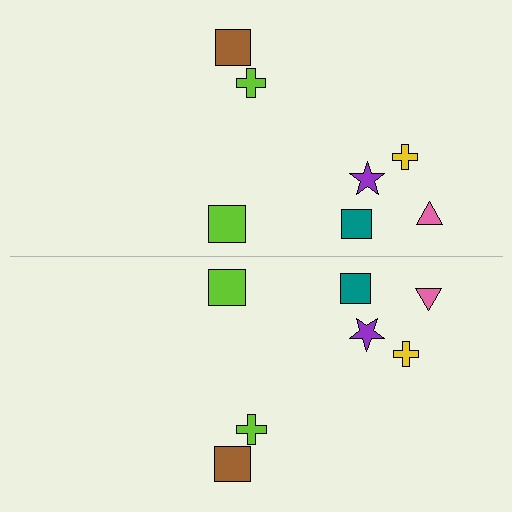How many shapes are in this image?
There are 14 shapes in this image.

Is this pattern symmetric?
Yes, this pattern has bilateral (reflection) symmetry.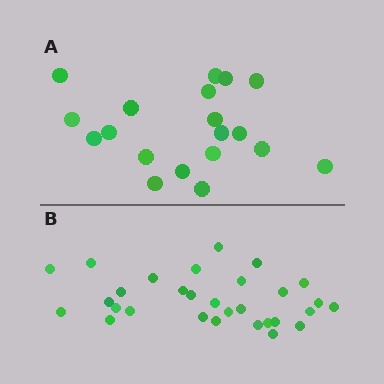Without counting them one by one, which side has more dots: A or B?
Region B (the bottom region) has more dots.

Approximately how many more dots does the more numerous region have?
Region B has roughly 12 or so more dots than region A.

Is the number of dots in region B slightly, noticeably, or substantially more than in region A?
Region B has substantially more. The ratio is roughly 1.6 to 1.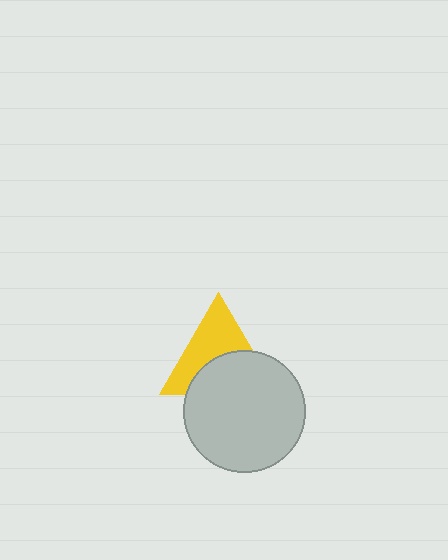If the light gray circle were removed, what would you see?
You would see the complete yellow triangle.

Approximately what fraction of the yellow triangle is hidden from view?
Roughly 47% of the yellow triangle is hidden behind the light gray circle.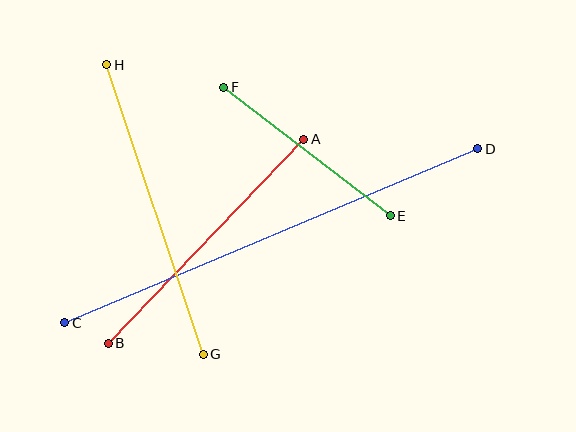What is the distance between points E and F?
The distance is approximately 210 pixels.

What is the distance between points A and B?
The distance is approximately 283 pixels.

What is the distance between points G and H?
The distance is approximately 305 pixels.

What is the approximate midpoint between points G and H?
The midpoint is at approximately (155, 210) pixels.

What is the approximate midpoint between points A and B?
The midpoint is at approximately (206, 241) pixels.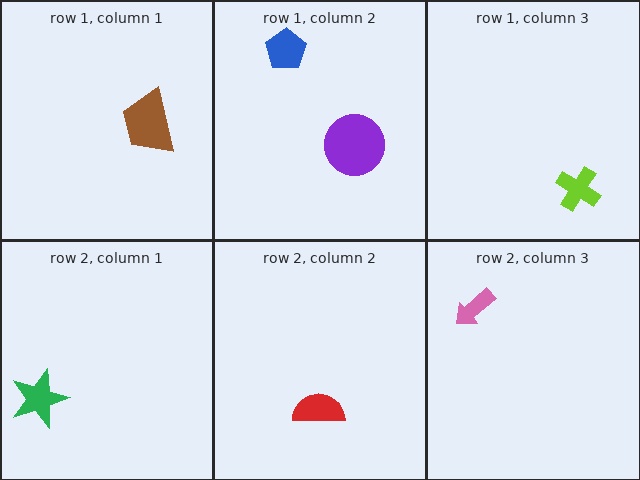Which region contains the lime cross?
The row 1, column 3 region.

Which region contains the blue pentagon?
The row 1, column 2 region.